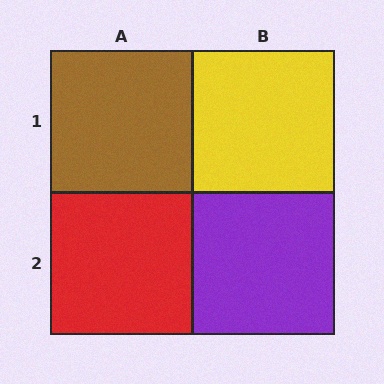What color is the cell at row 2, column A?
Red.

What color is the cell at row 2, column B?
Purple.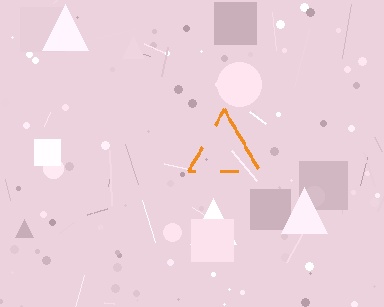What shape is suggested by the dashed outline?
The dashed outline suggests a triangle.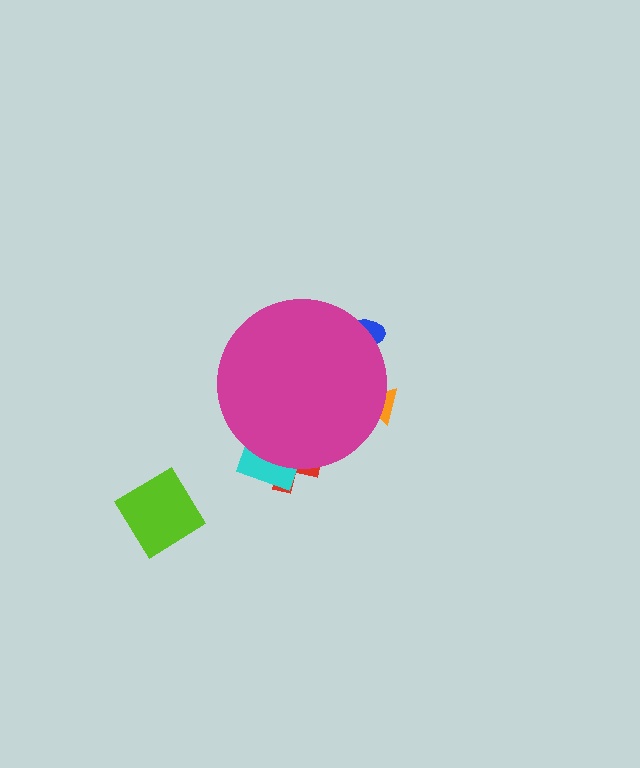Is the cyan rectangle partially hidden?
Yes, the cyan rectangle is partially hidden behind the magenta circle.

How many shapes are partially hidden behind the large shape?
4 shapes are partially hidden.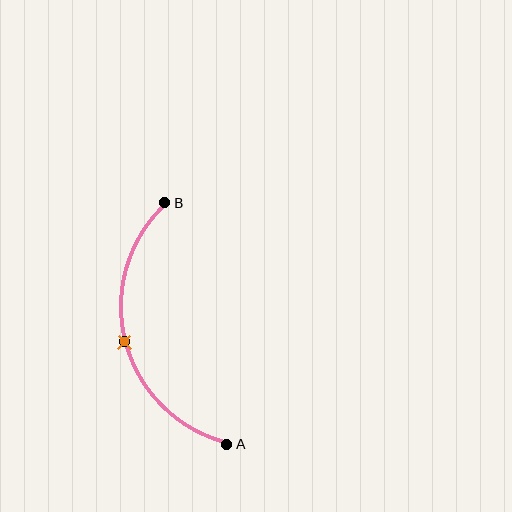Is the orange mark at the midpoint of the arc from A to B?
Yes. The orange mark lies on the arc at equal arc-length from both A and B — it is the arc midpoint.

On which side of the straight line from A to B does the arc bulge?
The arc bulges to the left of the straight line connecting A and B.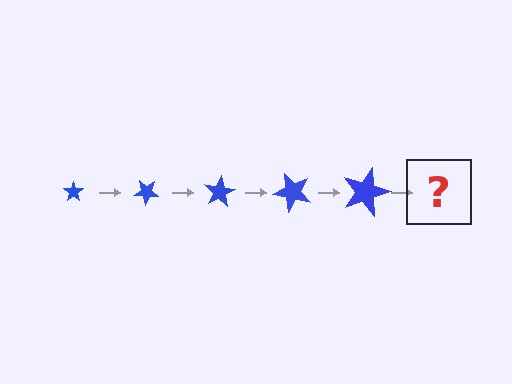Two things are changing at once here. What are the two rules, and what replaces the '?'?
The two rules are that the star grows larger each step and it rotates 40 degrees each step. The '?' should be a star, larger than the previous one and rotated 200 degrees from the start.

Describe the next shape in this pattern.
It should be a star, larger than the previous one and rotated 200 degrees from the start.